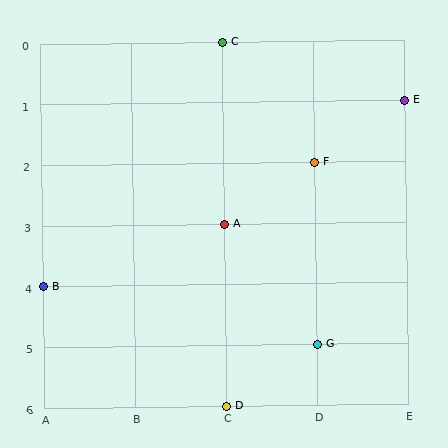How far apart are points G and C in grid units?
Points G and C are 1 column and 5 rows apart (about 5.1 grid units diagonally).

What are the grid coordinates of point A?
Point A is at grid coordinates (C, 3).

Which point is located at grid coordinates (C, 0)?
Point C is at (C, 0).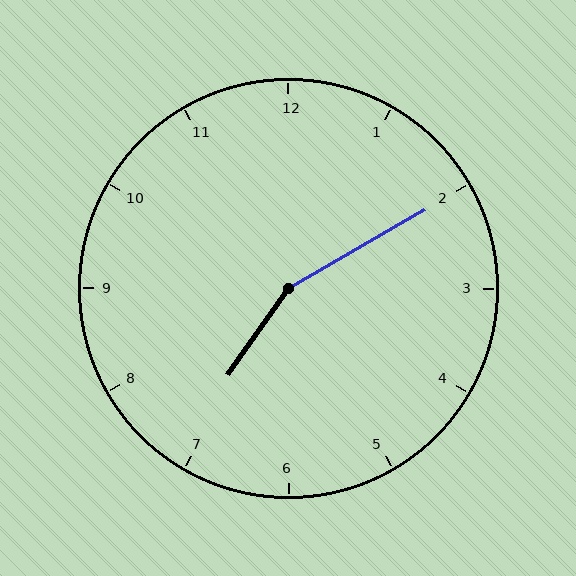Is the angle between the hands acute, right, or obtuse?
It is obtuse.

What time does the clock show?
7:10.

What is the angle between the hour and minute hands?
Approximately 155 degrees.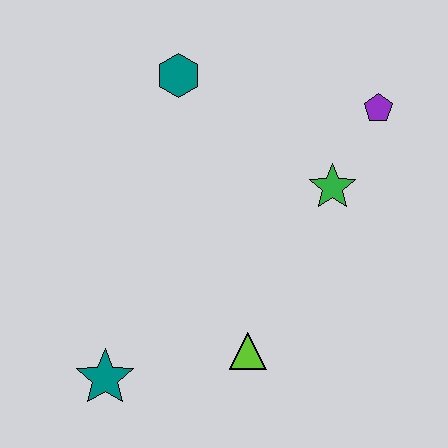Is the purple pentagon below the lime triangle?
No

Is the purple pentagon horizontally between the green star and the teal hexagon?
No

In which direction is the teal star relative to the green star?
The teal star is to the left of the green star.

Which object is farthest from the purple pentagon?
The teal star is farthest from the purple pentagon.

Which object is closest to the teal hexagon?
The green star is closest to the teal hexagon.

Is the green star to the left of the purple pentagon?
Yes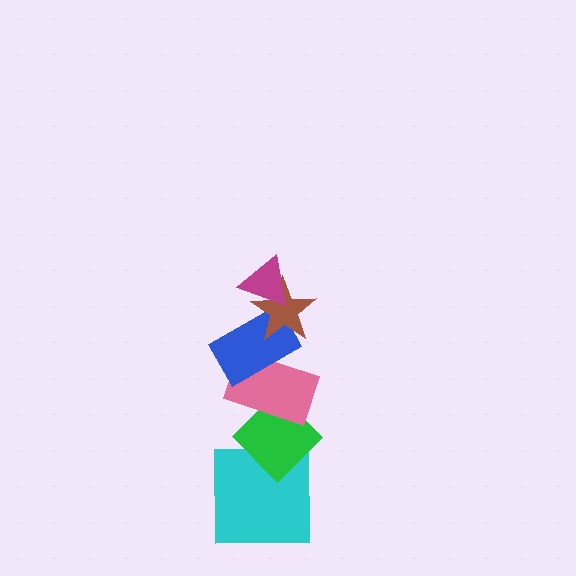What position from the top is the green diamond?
The green diamond is 5th from the top.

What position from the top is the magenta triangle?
The magenta triangle is 1st from the top.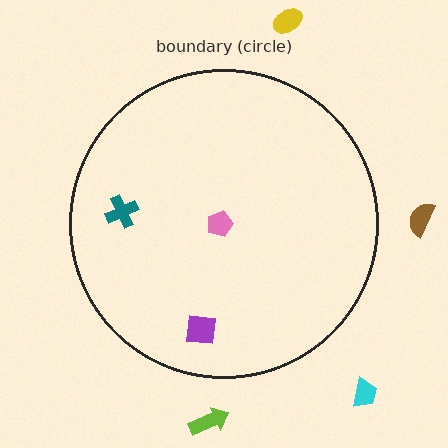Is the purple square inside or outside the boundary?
Inside.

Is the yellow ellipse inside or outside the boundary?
Outside.